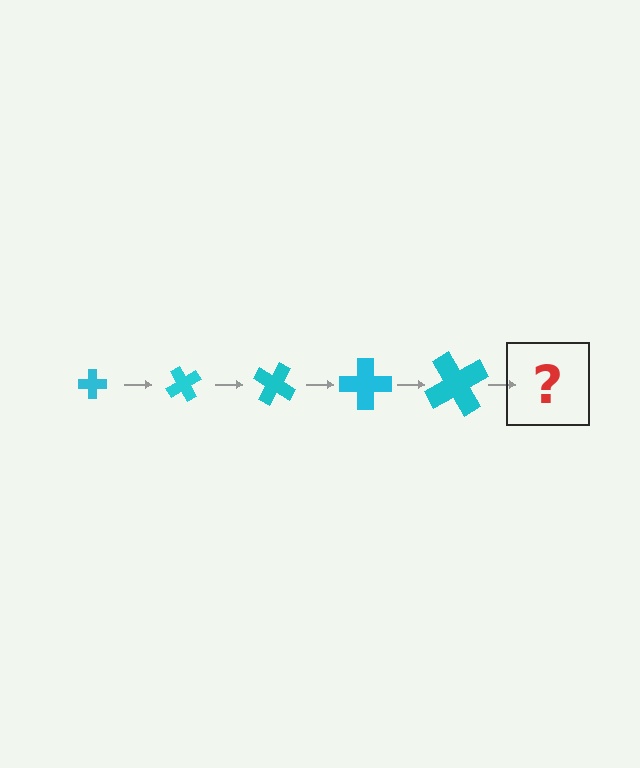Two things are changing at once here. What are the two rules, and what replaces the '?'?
The two rules are that the cross grows larger each step and it rotates 60 degrees each step. The '?' should be a cross, larger than the previous one and rotated 300 degrees from the start.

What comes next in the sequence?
The next element should be a cross, larger than the previous one and rotated 300 degrees from the start.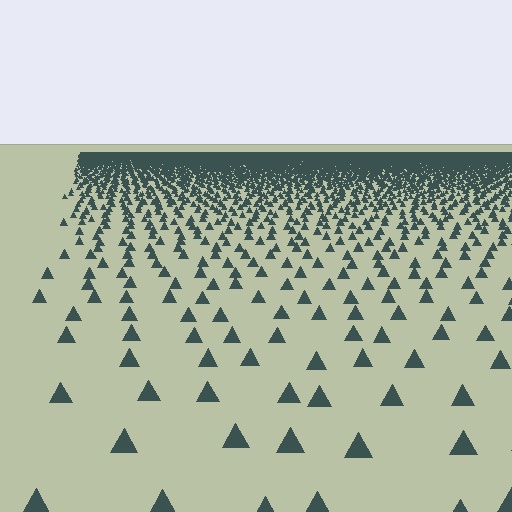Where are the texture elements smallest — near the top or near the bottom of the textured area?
Near the top.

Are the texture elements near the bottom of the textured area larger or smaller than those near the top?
Larger. Near the bottom, elements are closer to the viewer and appear at a bigger on-screen size.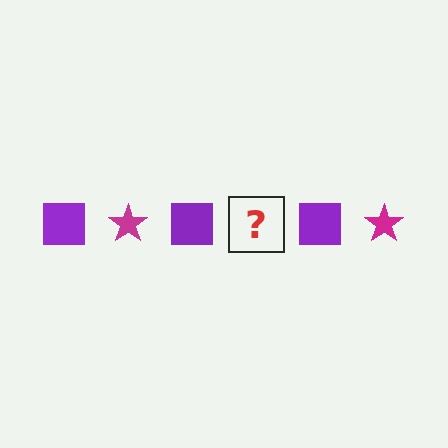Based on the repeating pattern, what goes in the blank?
The blank should be a magenta star.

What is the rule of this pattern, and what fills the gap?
The rule is that the pattern alternates between purple square and magenta star. The gap should be filled with a magenta star.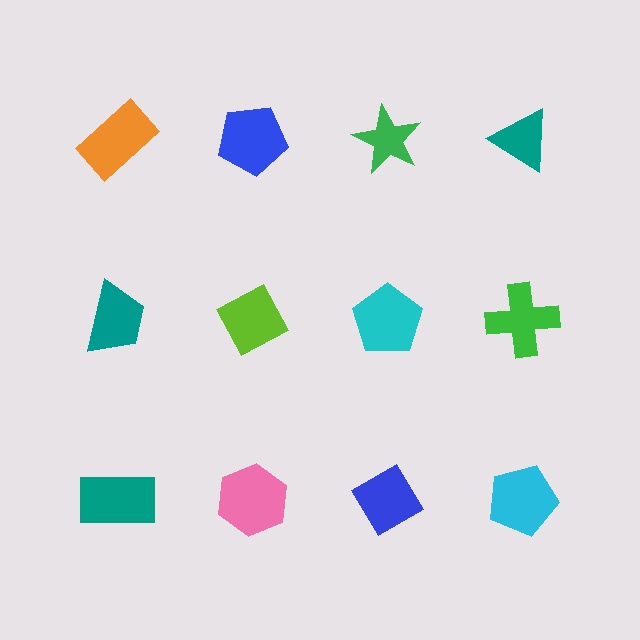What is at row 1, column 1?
An orange rectangle.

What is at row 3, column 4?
A cyan pentagon.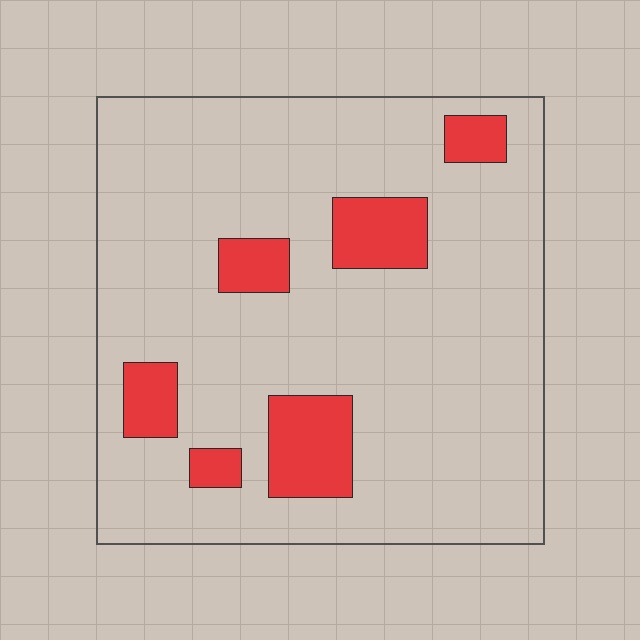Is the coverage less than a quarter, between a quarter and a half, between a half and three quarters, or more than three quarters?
Less than a quarter.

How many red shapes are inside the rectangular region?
6.